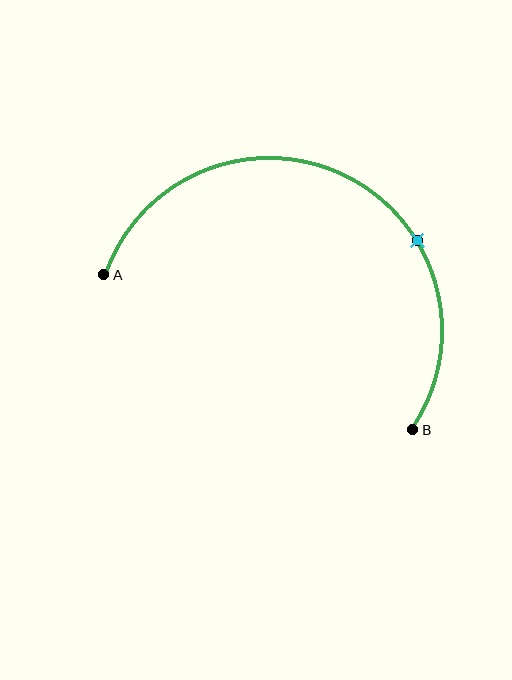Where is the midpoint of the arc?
The arc midpoint is the point on the curve farthest from the straight line joining A and B. It sits above that line.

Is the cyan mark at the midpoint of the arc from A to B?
No. The cyan mark lies on the arc but is closer to endpoint B. The arc midpoint would be at the point on the curve equidistant along the arc from both A and B.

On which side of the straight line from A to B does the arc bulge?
The arc bulges above the straight line connecting A and B.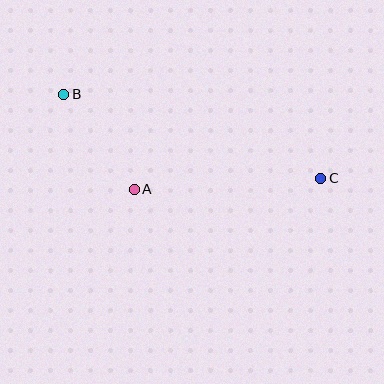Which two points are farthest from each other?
Points B and C are farthest from each other.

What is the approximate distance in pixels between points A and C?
The distance between A and C is approximately 187 pixels.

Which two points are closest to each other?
Points A and B are closest to each other.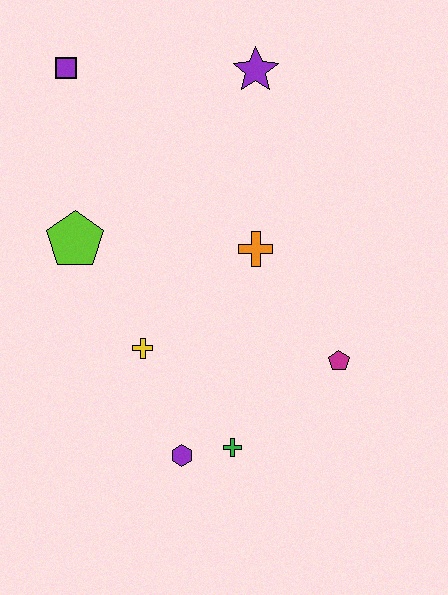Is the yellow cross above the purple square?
No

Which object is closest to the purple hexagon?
The green cross is closest to the purple hexagon.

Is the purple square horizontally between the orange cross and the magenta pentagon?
No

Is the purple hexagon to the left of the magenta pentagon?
Yes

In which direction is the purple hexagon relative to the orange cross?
The purple hexagon is below the orange cross.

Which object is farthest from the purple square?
The green cross is farthest from the purple square.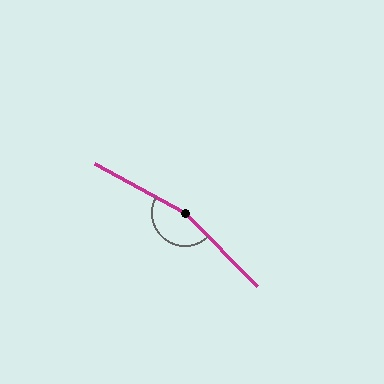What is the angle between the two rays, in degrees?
Approximately 163 degrees.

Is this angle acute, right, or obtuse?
It is obtuse.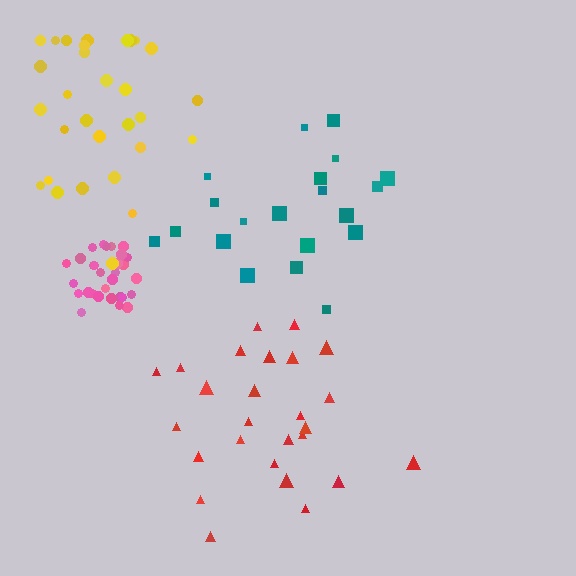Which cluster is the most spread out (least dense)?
Teal.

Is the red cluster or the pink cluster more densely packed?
Pink.